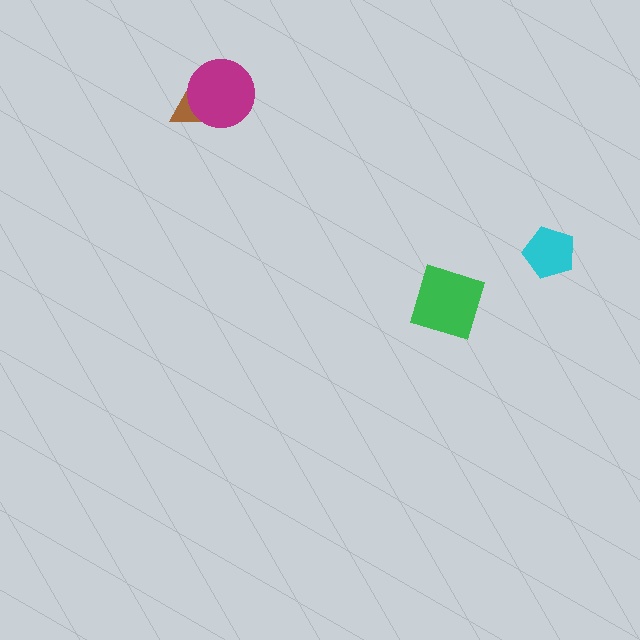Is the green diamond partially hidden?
No, no other shape covers it.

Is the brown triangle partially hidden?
Yes, it is partially covered by another shape.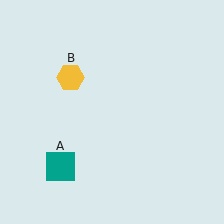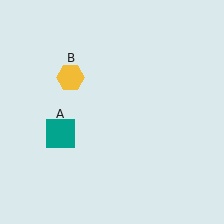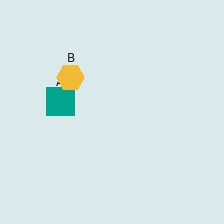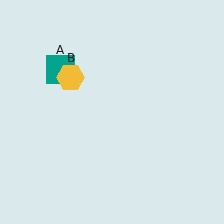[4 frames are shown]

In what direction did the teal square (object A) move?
The teal square (object A) moved up.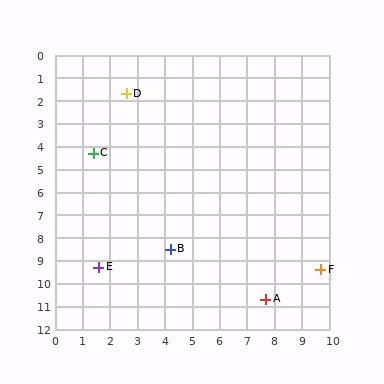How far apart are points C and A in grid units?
Points C and A are about 9.0 grid units apart.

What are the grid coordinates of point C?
Point C is at approximately (1.4, 4.3).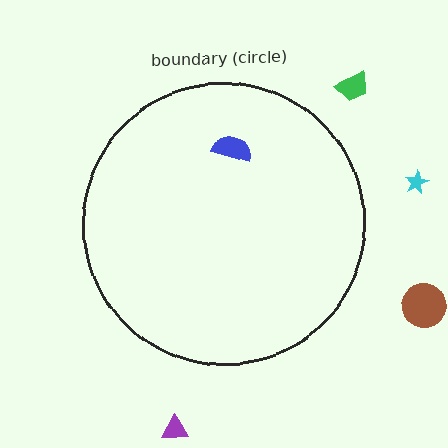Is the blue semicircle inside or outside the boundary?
Inside.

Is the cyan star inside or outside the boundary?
Outside.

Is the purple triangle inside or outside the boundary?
Outside.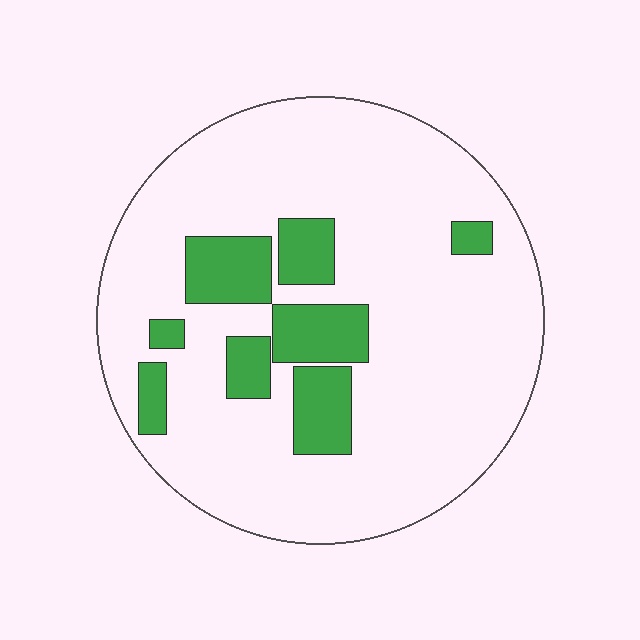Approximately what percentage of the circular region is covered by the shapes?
Approximately 20%.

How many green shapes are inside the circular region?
8.